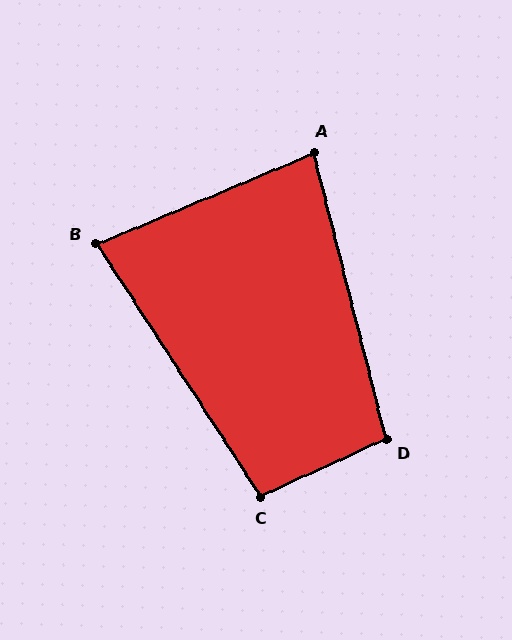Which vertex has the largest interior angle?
D, at approximately 100 degrees.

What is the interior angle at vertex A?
Approximately 81 degrees (acute).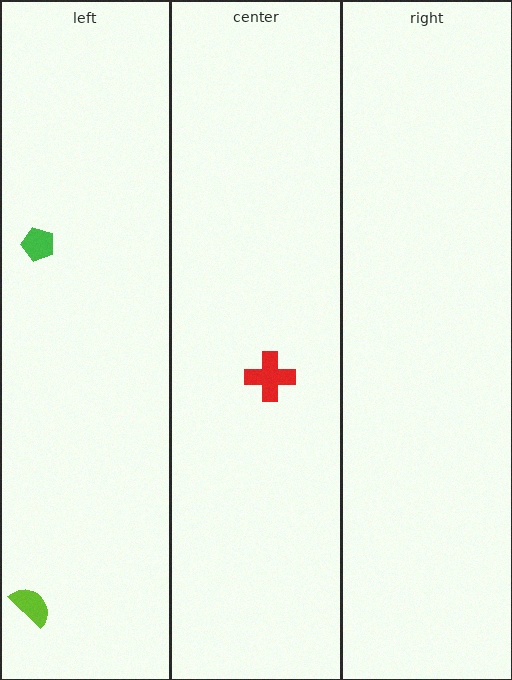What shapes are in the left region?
The lime semicircle, the green pentagon.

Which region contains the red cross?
The center region.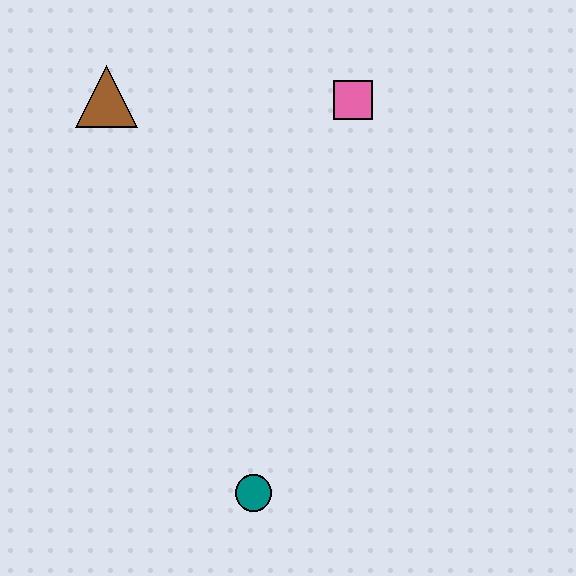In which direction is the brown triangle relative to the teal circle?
The brown triangle is above the teal circle.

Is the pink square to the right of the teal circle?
Yes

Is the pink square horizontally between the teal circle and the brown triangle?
No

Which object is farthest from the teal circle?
The brown triangle is farthest from the teal circle.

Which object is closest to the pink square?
The brown triangle is closest to the pink square.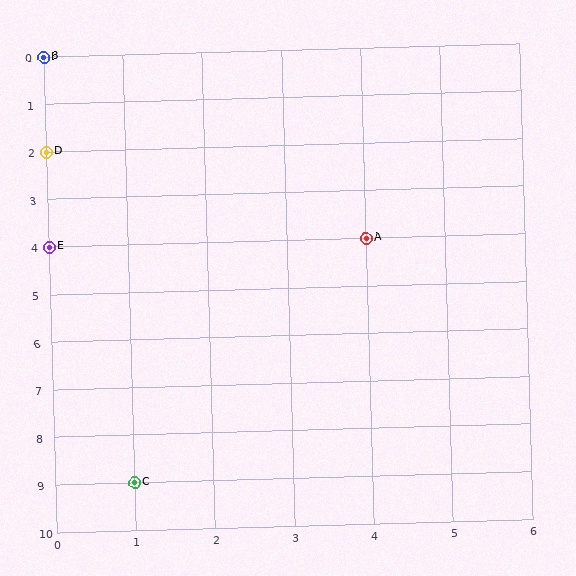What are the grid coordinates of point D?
Point D is at grid coordinates (0, 2).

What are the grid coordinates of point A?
Point A is at grid coordinates (4, 4).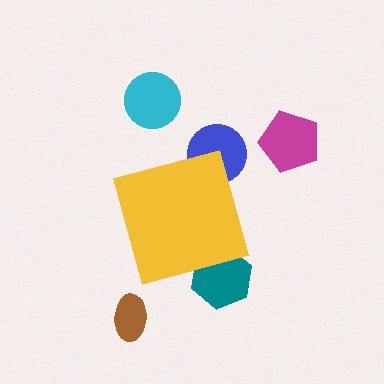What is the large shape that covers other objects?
A yellow diamond.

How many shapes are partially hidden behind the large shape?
2 shapes are partially hidden.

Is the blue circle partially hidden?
Yes, the blue circle is partially hidden behind the yellow diamond.